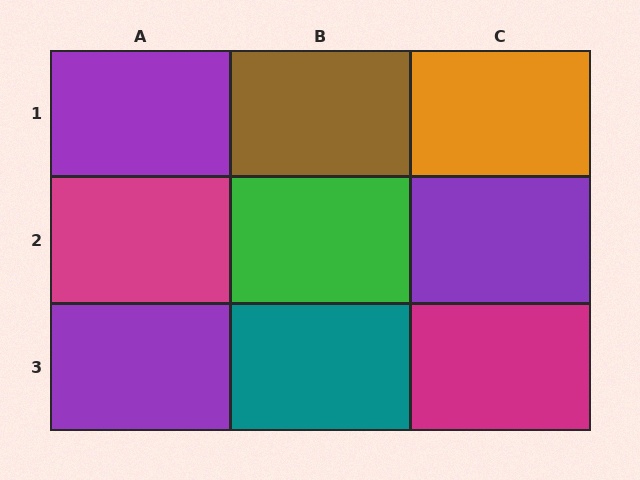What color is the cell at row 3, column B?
Teal.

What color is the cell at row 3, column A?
Purple.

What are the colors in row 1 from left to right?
Purple, brown, orange.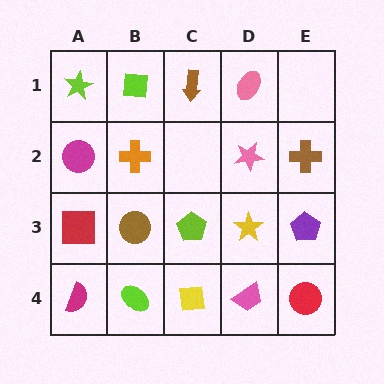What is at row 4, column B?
A lime ellipse.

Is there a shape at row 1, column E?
No, that cell is empty.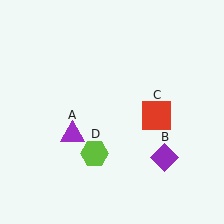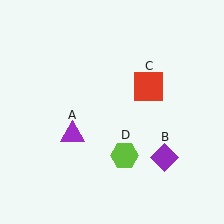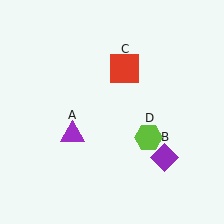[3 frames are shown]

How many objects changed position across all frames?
2 objects changed position: red square (object C), lime hexagon (object D).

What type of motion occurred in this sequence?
The red square (object C), lime hexagon (object D) rotated counterclockwise around the center of the scene.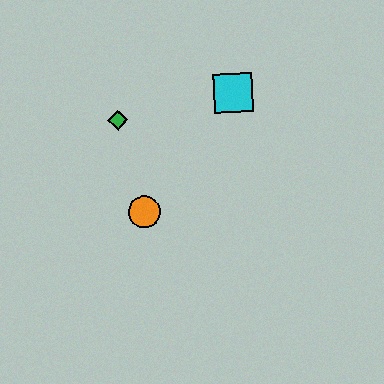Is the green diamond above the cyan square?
No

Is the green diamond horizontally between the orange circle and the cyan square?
No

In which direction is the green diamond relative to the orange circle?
The green diamond is above the orange circle.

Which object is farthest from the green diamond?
The cyan square is farthest from the green diamond.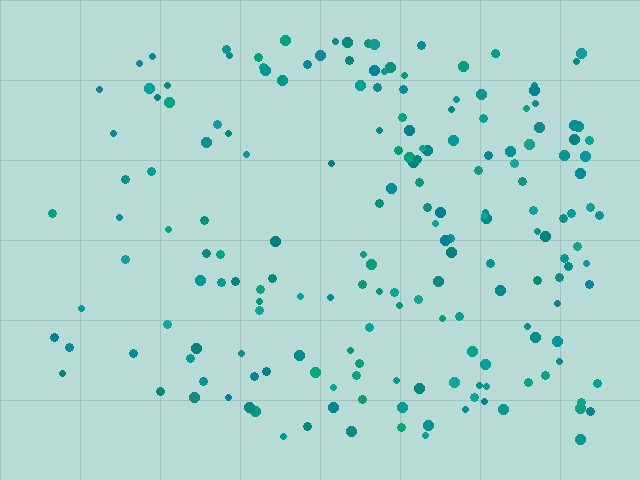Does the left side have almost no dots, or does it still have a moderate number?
Still a moderate number, just noticeably fewer than the right.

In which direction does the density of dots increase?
From left to right, with the right side densest.